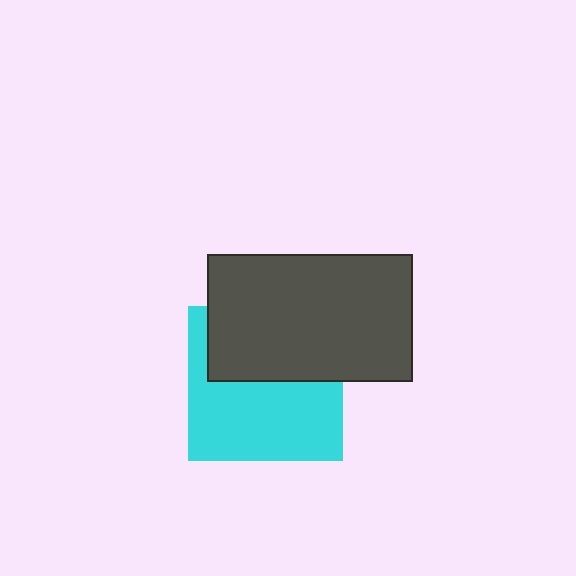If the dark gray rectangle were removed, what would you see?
You would see the complete cyan square.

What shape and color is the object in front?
The object in front is a dark gray rectangle.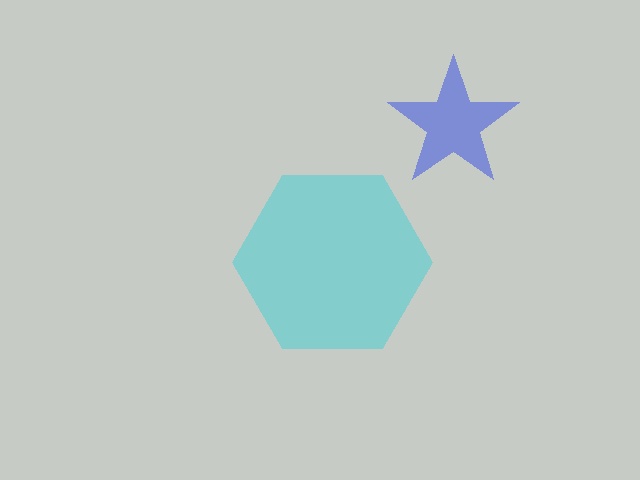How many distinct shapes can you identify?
There are 2 distinct shapes: a cyan hexagon, a blue star.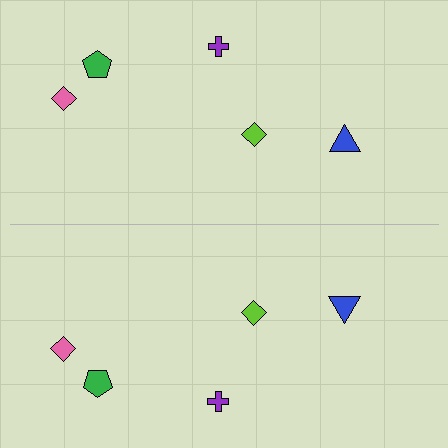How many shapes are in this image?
There are 10 shapes in this image.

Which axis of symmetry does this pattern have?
The pattern has a horizontal axis of symmetry running through the center of the image.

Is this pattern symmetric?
Yes, this pattern has bilateral (reflection) symmetry.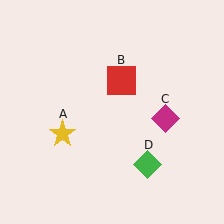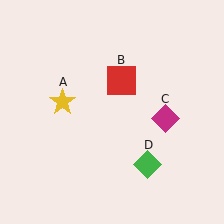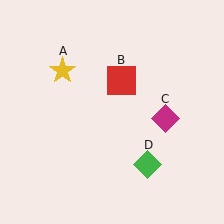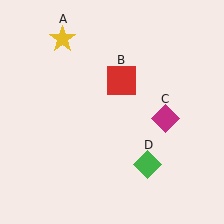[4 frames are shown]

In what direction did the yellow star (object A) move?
The yellow star (object A) moved up.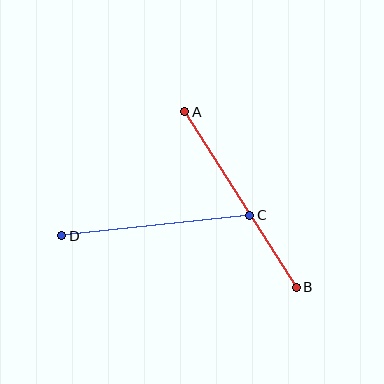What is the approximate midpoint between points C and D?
The midpoint is at approximately (156, 226) pixels.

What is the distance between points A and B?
The distance is approximately 208 pixels.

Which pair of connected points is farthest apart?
Points A and B are farthest apart.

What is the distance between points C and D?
The distance is approximately 189 pixels.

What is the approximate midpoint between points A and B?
The midpoint is at approximately (241, 199) pixels.